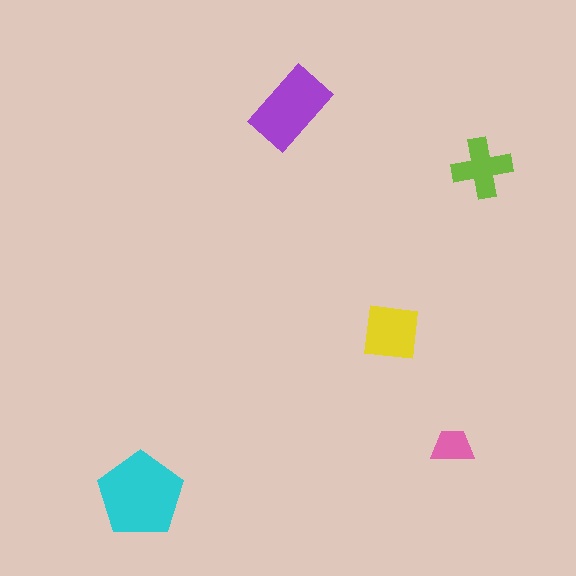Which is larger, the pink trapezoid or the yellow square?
The yellow square.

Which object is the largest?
The cyan pentagon.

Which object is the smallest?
The pink trapezoid.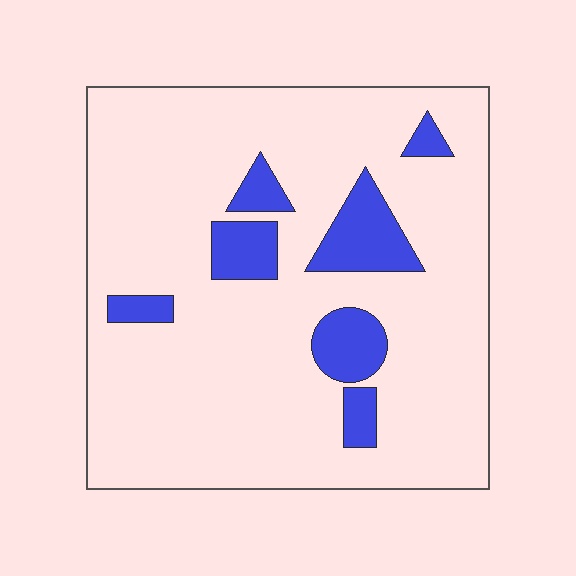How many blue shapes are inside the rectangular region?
7.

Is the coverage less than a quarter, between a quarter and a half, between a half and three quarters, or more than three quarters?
Less than a quarter.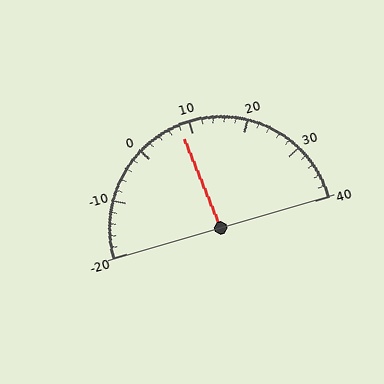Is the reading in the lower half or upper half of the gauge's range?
The reading is in the lower half of the range (-20 to 40).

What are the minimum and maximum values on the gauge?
The gauge ranges from -20 to 40.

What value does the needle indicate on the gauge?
The needle indicates approximately 8.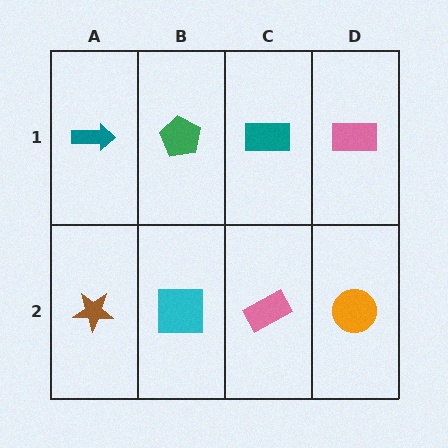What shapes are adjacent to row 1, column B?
A cyan square (row 2, column B), a teal arrow (row 1, column A), a teal rectangle (row 1, column C).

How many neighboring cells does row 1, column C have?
3.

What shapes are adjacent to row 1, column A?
A brown star (row 2, column A), a green pentagon (row 1, column B).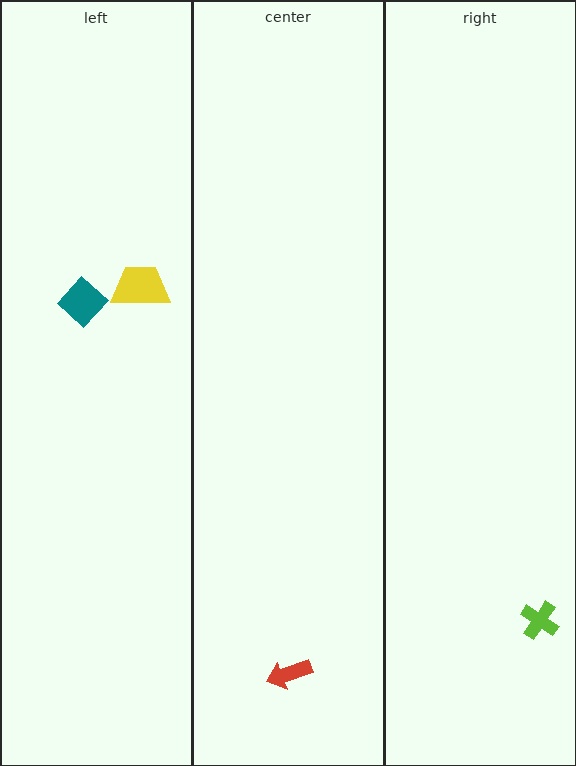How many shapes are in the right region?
1.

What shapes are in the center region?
The red arrow.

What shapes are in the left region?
The teal diamond, the yellow trapezoid.